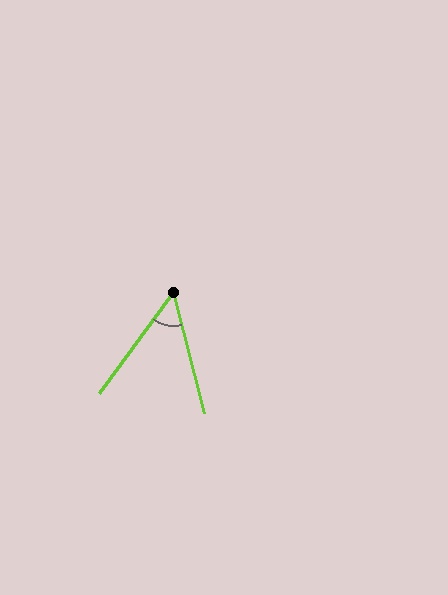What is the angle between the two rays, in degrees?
Approximately 51 degrees.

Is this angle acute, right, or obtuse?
It is acute.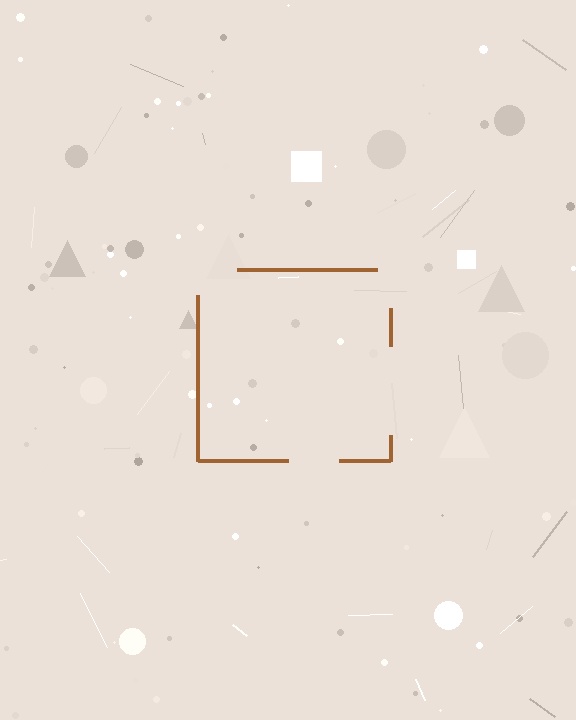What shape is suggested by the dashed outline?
The dashed outline suggests a square.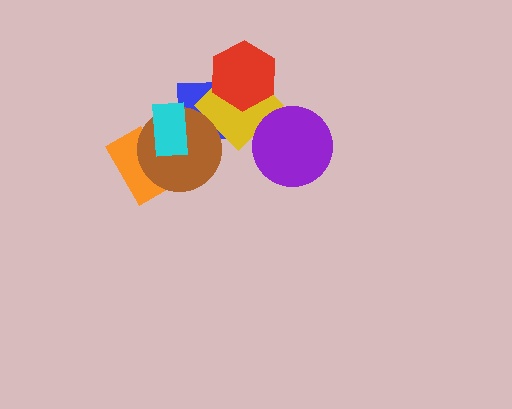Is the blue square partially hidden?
Yes, it is partially covered by another shape.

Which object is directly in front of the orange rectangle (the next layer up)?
The brown circle is directly in front of the orange rectangle.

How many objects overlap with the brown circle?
4 objects overlap with the brown circle.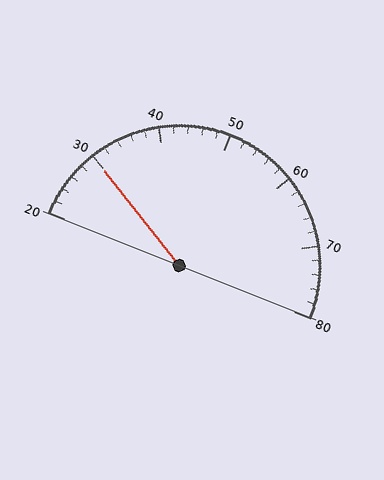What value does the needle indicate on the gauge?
The needle indicates approximately 30.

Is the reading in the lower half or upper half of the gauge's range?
The reading is in the lower half of the range (20 to 80).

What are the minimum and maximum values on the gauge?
The gauge ranges from 20 to 80.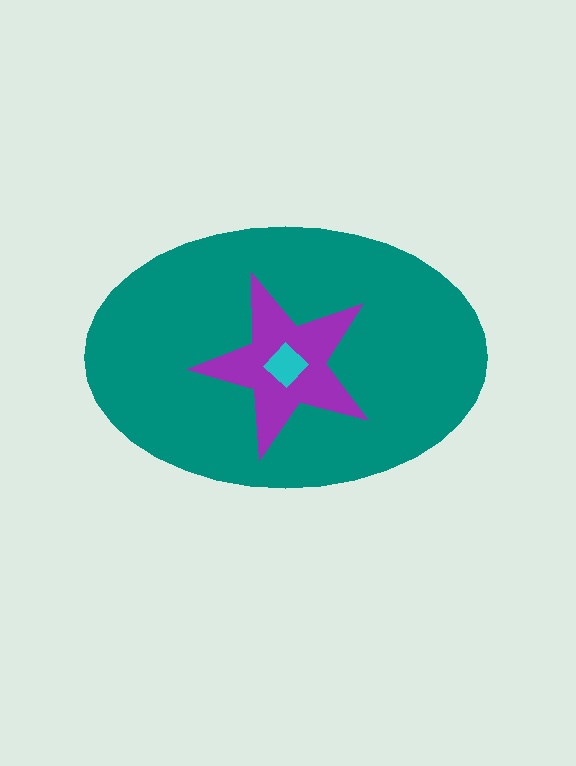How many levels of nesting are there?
3.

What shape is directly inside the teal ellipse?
The purple star.